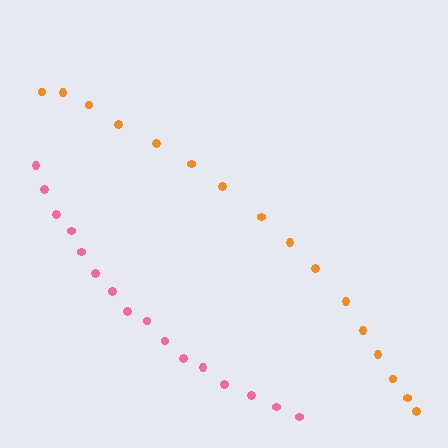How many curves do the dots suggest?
There are 2 distinct paths.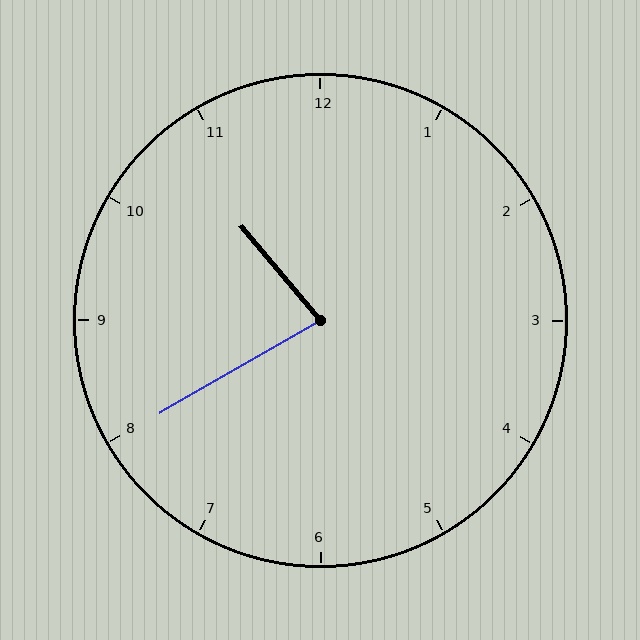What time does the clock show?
10:40.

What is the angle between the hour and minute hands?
Approximately 80 degrees.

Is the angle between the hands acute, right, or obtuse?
It is acute.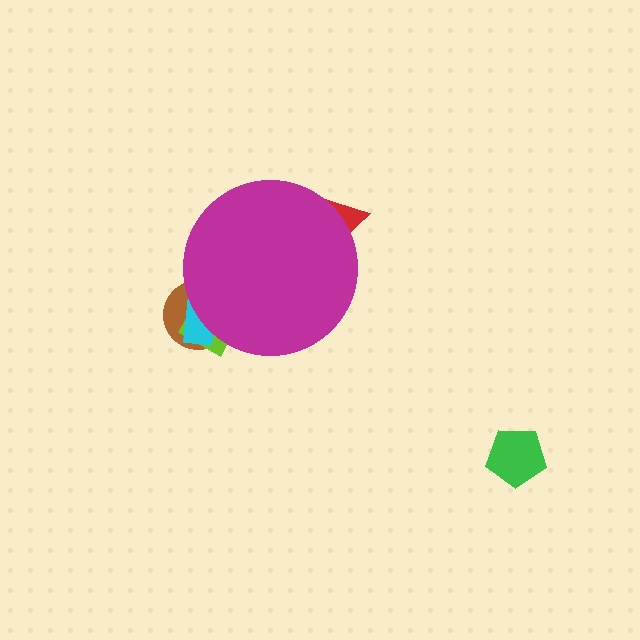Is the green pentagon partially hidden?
No, the green pentagon is fully visible.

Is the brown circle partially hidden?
Yes, the brown circle is partially hidden behind the magenta circle.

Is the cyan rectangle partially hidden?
Yes, the cyan rectangle is partially hidden behind the magenta circle.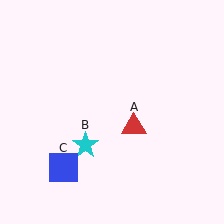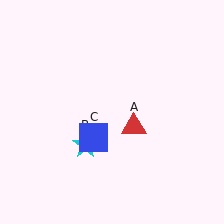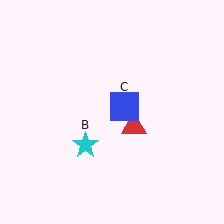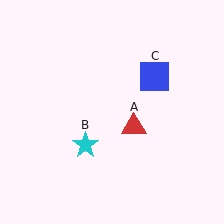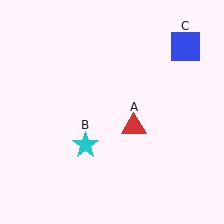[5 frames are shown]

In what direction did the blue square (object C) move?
The blue square (object C) moved up and to the right.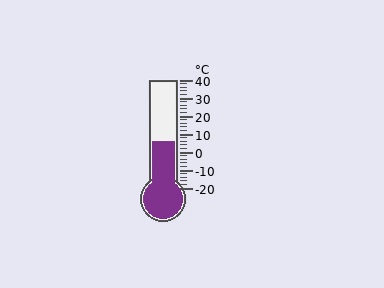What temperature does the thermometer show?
The thermometer shows approximately 6°C.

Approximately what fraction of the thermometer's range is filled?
The thermometer is filled to approximately 45% of its range.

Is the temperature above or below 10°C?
The temperature is below 10°C.